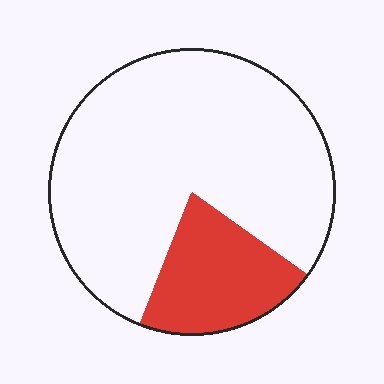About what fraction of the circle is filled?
About one fifth (1/5).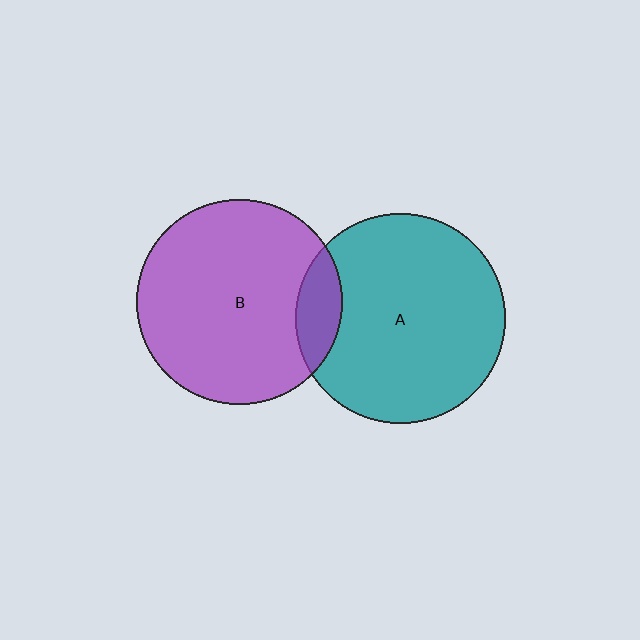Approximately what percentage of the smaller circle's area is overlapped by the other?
Approximately 10%.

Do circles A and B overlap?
Yes.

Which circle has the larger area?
Circle A (teal).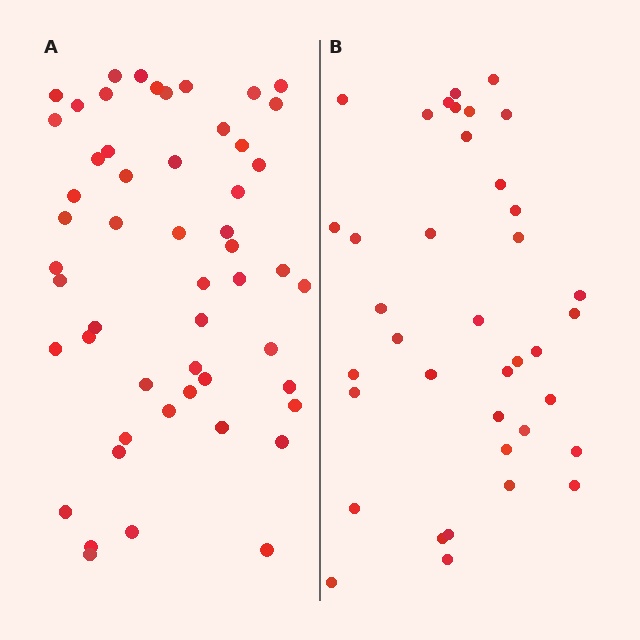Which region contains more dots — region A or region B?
Region A (the left region) has more dots.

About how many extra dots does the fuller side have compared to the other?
Region A has approximately 15 more dots than region B.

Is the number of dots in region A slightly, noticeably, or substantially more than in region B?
Region A has noticeably more, but not dramatically so. The ratio is roughly 1.4 to 1.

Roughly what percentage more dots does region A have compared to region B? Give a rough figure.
About 40% more.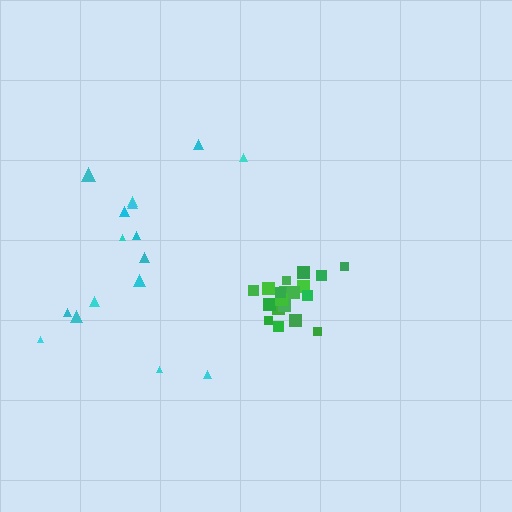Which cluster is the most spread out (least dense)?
Cyan.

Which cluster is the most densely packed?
Green.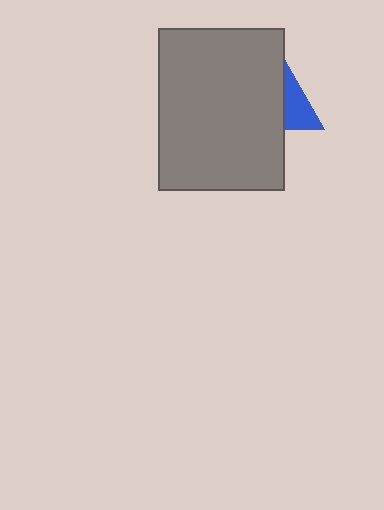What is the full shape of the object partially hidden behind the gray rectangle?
The partially hidden object is a blue triangle.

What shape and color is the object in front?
The object in front is a gray rectangle.